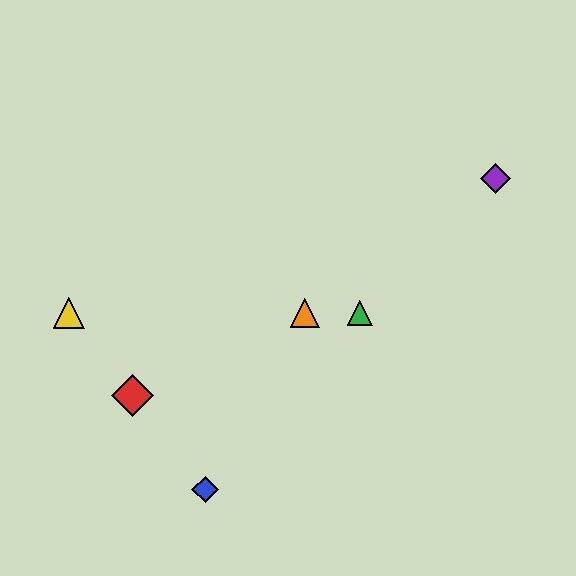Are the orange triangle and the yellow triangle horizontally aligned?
Yes, both are at y≈313.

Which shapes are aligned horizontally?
The green triangle, the yellow triangle, the orange triangle are aligned horizontally.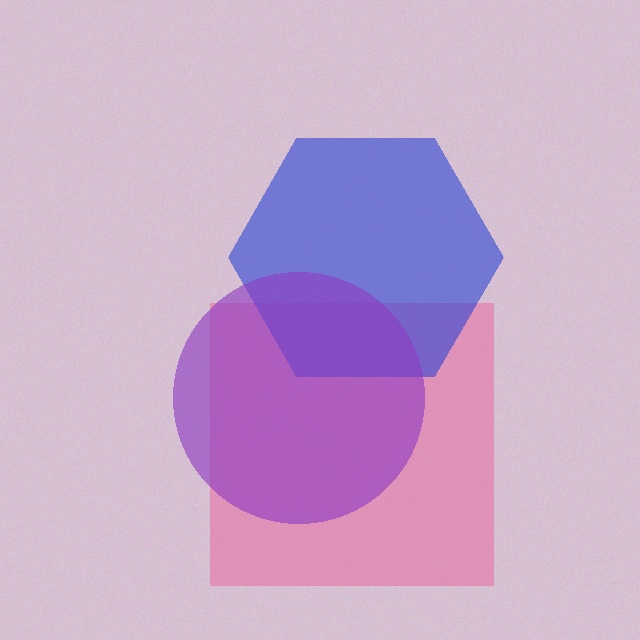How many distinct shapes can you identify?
There are 3 distinct shapes: a pink square, a blue hexagon, a purple circle.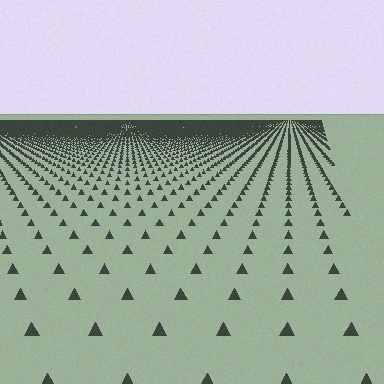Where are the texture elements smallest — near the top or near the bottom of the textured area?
Near the top.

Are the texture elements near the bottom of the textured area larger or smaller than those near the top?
Larger. Near the bottom, elements are closer to the viewer and appear at a bigger on-screen size.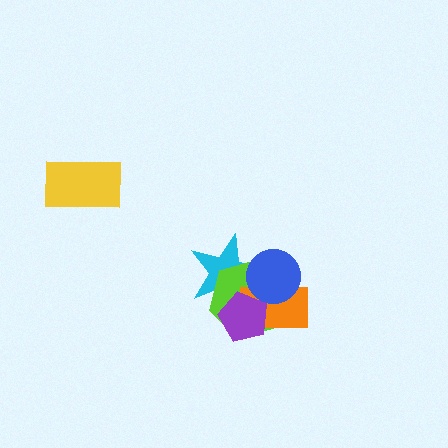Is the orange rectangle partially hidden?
Yes, it is partially covered by another shape.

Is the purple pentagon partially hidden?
No, no other shape covers it.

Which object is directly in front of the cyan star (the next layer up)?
The lime hexagon is directly in front of the cyan star.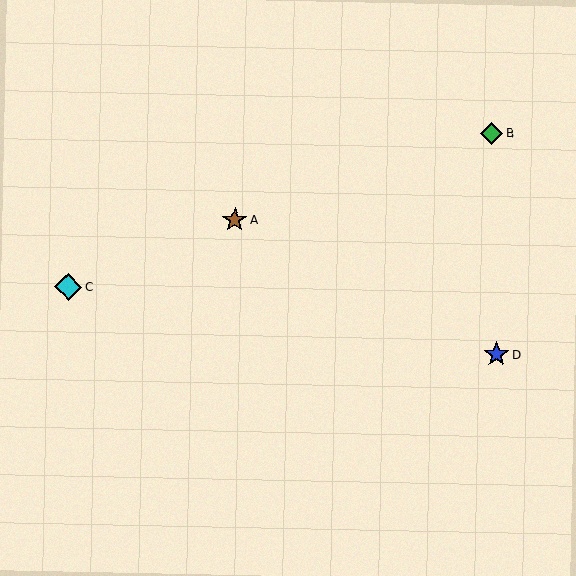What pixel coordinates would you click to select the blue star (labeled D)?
Click at (496, 355) to select the blue star D.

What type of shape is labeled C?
Shape C is a cyan diamond.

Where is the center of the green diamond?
The center of the green diamond is at (492, 134).